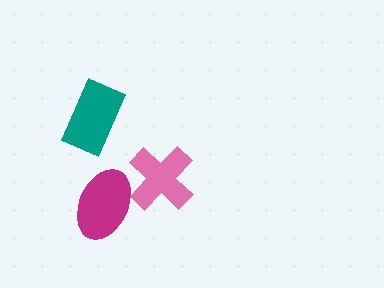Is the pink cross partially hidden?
No, no other shape covers it.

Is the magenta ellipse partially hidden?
Yes, it is partially covered by another shape.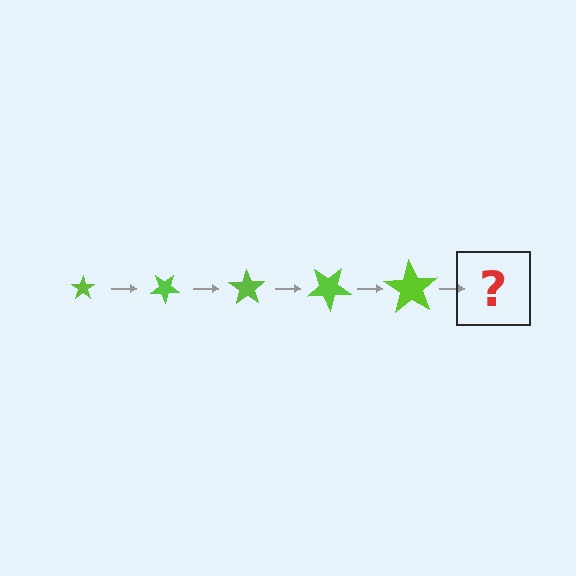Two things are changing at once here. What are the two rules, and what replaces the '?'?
The two rules are that the star grows larger each step and it rotates 35 degrees each step. The '?' should be a star, larger than the previous one and rotated 175 degrees from the start.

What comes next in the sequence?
The next element should be a star, larger than the previous one and rotated 175 degrees from the start.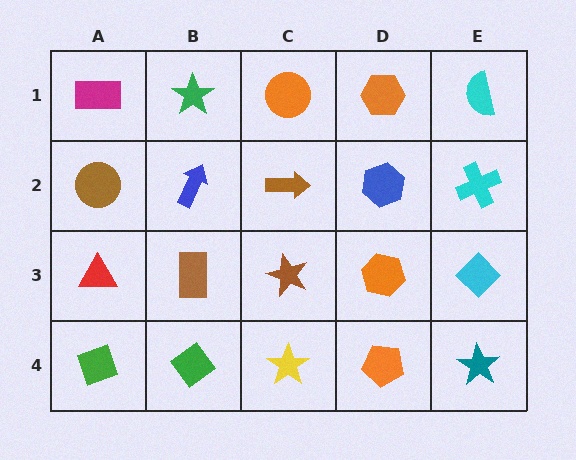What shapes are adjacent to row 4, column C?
A brown star (row 3, column C), a green diamond (row 4, column B), an orange pentagon (row 4, column D).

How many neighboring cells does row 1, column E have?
2.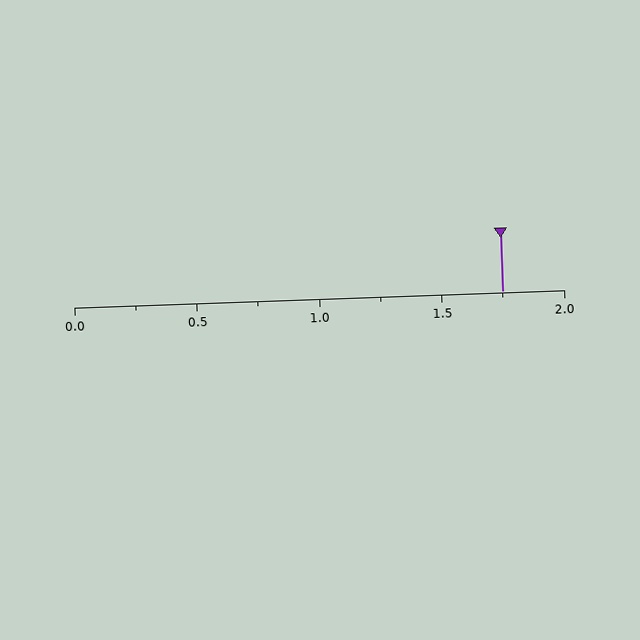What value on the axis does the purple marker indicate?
The marker indicates approximately 1.75.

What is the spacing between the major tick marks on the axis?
The major ticks are spaced 0.5 apart.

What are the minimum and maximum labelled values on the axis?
The axis runs from 0.0 to 2.0.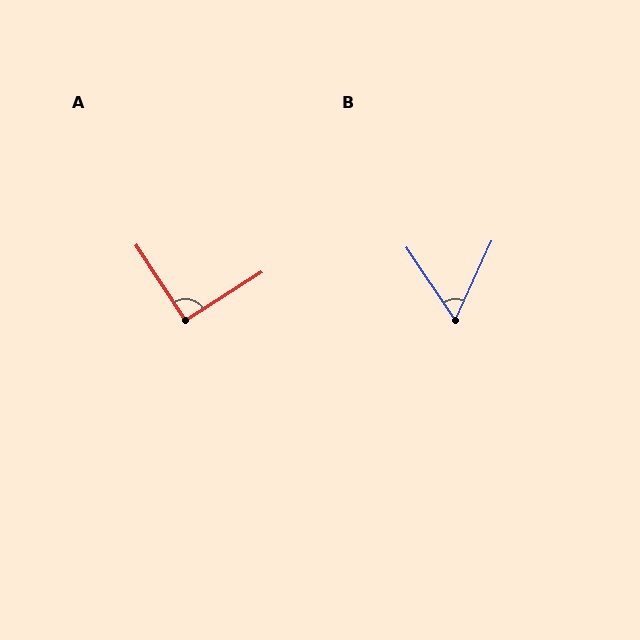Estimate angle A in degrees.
Approximately 91 degrees.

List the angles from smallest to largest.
B (58°), A (91°).